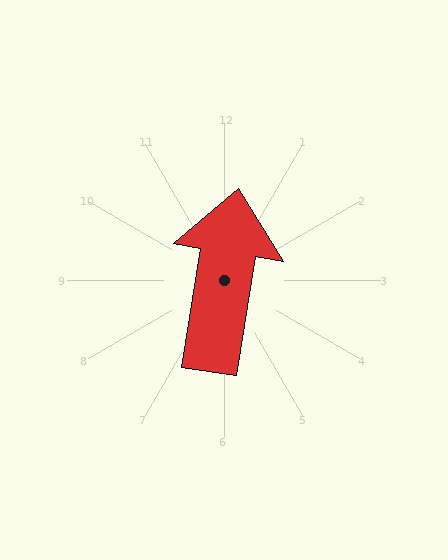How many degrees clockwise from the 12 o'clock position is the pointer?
Approximately 9 degrees.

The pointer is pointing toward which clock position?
Roughly 12 o'clock.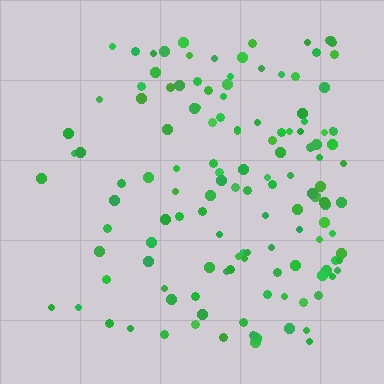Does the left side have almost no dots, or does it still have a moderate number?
Still a moderate number, just noticeably fewer than the right.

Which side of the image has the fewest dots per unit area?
The left.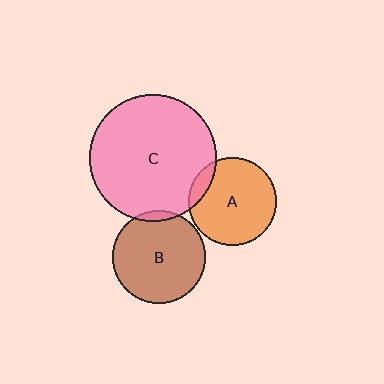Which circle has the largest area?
Circle C (pink).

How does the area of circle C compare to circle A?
Approximately 2.1 times.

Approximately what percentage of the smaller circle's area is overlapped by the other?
Approximately 10%.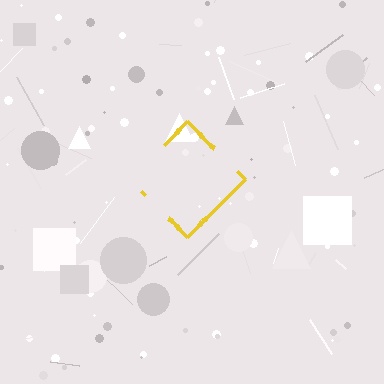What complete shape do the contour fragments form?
The contour fragments form a diamond.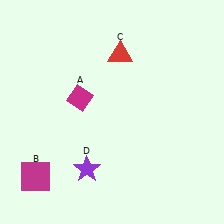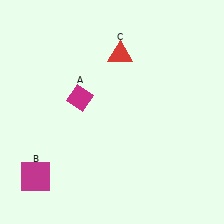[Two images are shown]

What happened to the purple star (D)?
The purple star (D) was removed in Image 2. It was in the bottom-left area of Image 1.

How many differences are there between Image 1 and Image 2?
There is 1 difference between the two images.